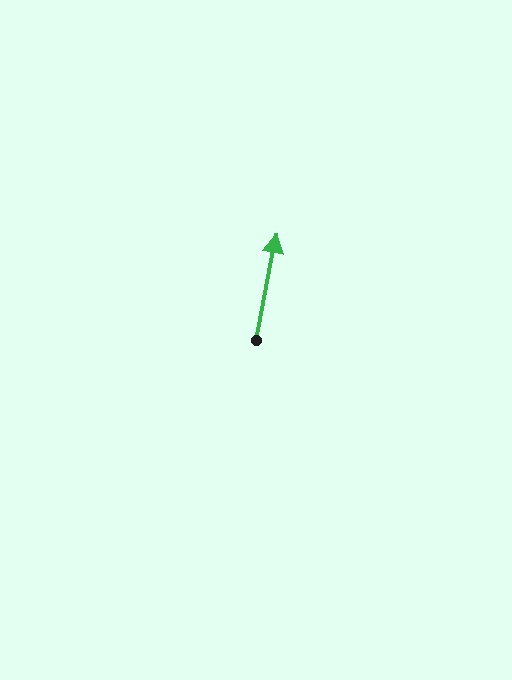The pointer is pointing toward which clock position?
Roughly 12 o'clock.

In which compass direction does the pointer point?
North.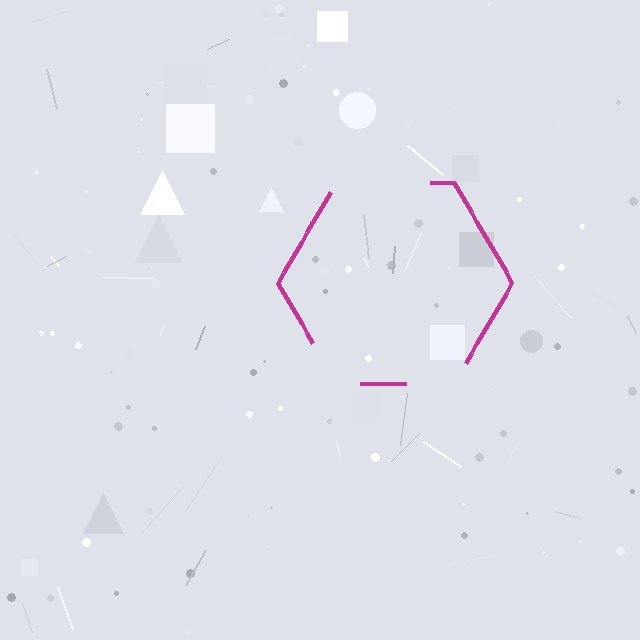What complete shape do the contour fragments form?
The contour fragments form a hexagon.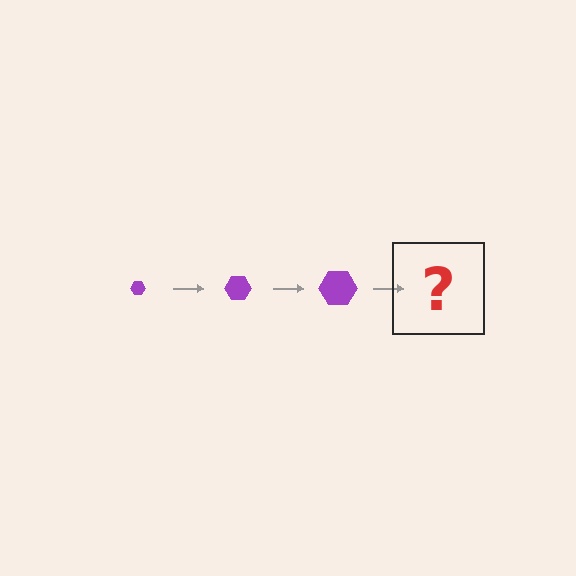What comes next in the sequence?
The next element should be a purple hexagon, larger than the previous one.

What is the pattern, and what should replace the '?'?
The pattern is that the hexagon gets progressively larger each step. The '?' should be a purple hexagon, larger than the previous one.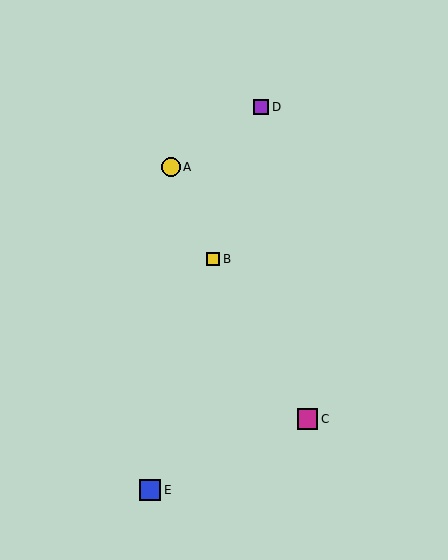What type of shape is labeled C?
Shape C is a magenta square.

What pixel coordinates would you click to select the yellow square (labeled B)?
Click at (213, 259) to select the yellow square B.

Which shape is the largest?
The blue square (labeled E) is the largest.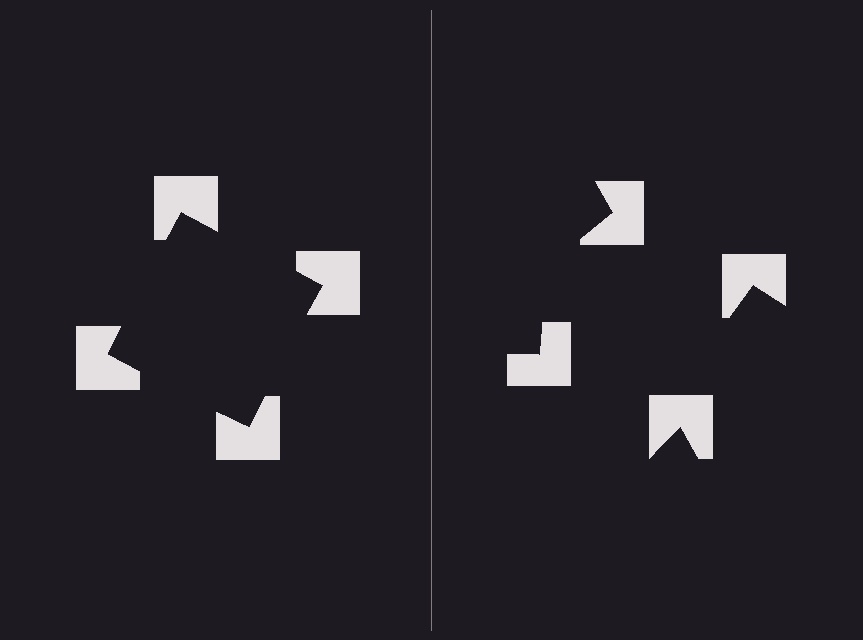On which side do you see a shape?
An illusory square appears on the left side. On the right side the wedge cuts are rotated, so no coherent shape forms.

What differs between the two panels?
The notched squares are positioned identically on both sides; only the wedge orientations differ. On the left they align to a square; on the right they are misaligned.